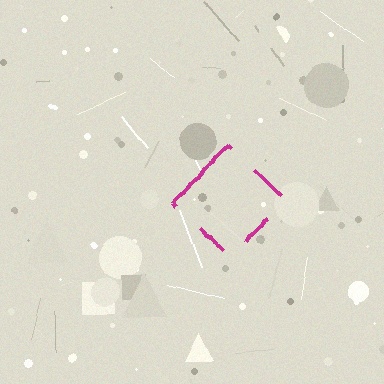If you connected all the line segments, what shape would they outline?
They would outline a diamond.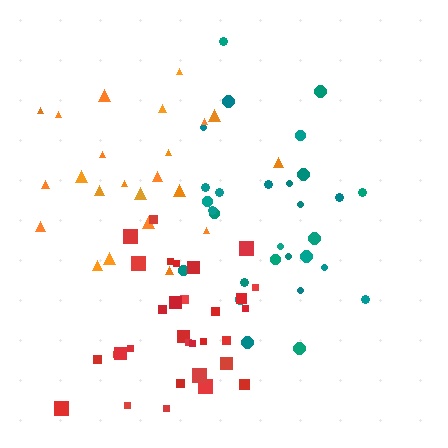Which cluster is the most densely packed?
Red.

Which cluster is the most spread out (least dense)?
Teal.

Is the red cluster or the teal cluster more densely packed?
Red.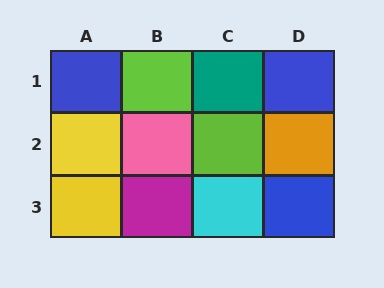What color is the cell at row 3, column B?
Magenta.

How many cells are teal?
1 cell is teal.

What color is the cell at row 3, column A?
Yellow.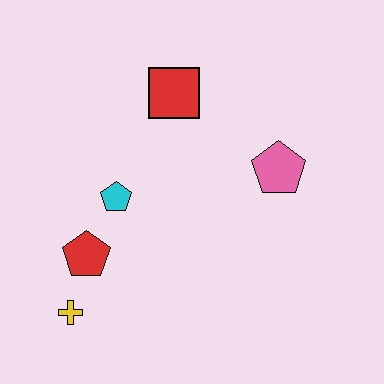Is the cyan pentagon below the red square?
Yes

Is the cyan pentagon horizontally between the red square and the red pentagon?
Yes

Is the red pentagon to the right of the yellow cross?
Yes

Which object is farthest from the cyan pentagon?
The pink pentagon is farthest from the cyan pentagon.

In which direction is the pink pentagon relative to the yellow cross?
The pink pentagon is to the right of the yellow cross.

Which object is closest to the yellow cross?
The red pentagon is closest to the yellow cross.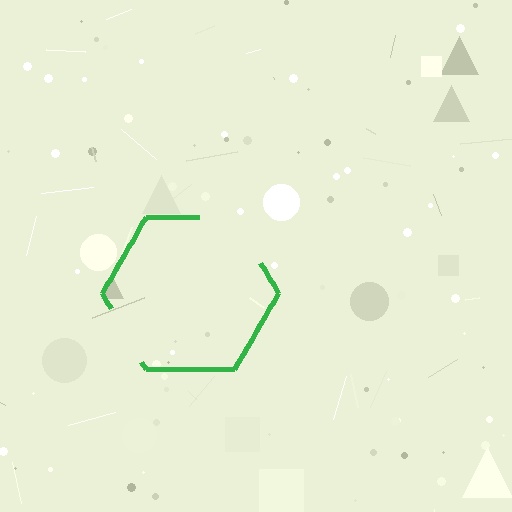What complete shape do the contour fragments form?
The contour fragments form a hexagon.